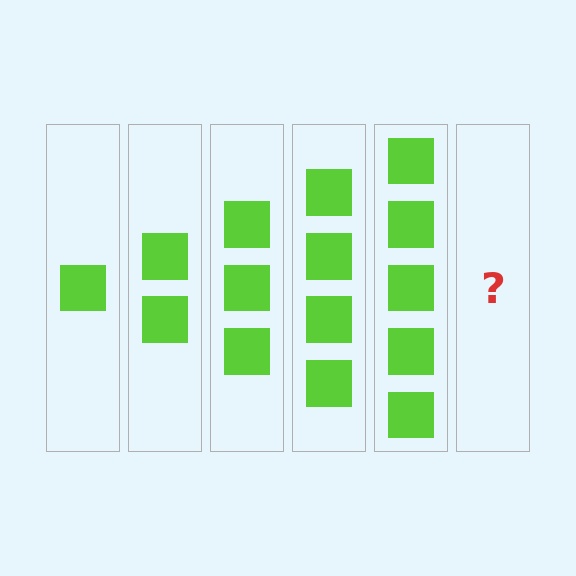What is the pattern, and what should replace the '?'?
The pattern is that each step adds one more square. The '?' should be 6 squares.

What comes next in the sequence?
The next element should be 6 squares.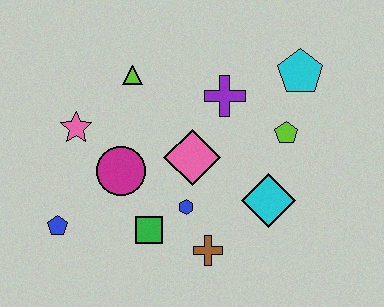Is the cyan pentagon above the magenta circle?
Yes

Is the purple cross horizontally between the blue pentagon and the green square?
No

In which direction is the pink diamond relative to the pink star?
The pink diamond is to the right of the pink star.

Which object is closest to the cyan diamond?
The lime pentagon is closest to the cyan diamond.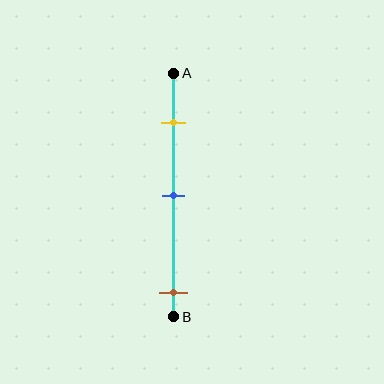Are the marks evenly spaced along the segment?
No, the marks are not evenly spaced.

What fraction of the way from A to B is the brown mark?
The brown mark is approximately 90% (0.9) of the way from A to B.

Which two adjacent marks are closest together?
The yellow and blue marks are the closest adjacent pair.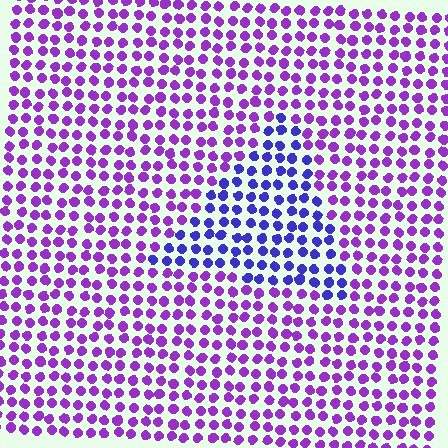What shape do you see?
I see a triangle.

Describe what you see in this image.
The image is filled with small purple elements in a uniform arrangement. A triangle-shaped region is visible where the elements are tinted to a slightly different hue, forming a subtle color boundary.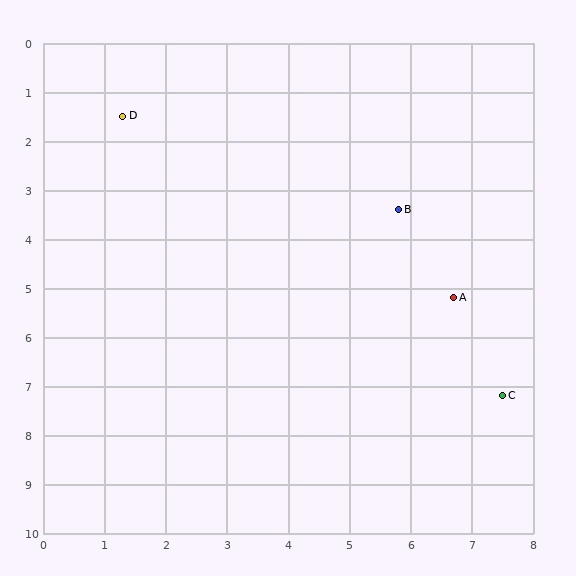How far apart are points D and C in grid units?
Points D and C are about 8.4 grid units apart.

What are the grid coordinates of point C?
Point C is at approximately (7.5, 7.2).